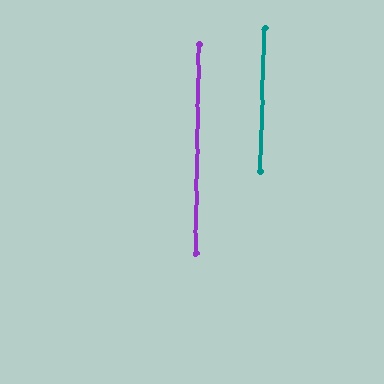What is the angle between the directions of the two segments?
Approximately 1 degree.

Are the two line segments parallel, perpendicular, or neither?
Parallel — their directions differ by only 0.9°.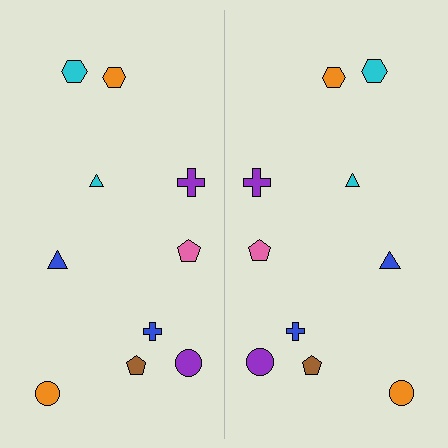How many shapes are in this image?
There are 20 shapes in this image.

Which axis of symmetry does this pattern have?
The pattern has a vertical axis of symmetry running through the center of the image.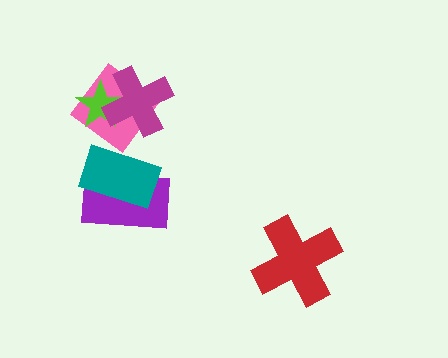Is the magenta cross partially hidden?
No, no other shape covers it.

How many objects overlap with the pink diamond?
3 objects overlap with the pink diamond.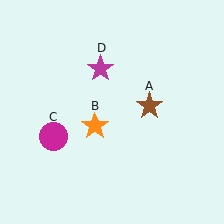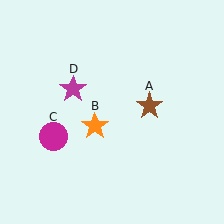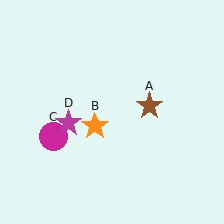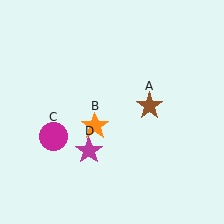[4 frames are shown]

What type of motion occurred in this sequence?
The magenta star (object D) rotated counterclockwise around the center of the scene.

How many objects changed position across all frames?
1 object changed position: magenta star (object D).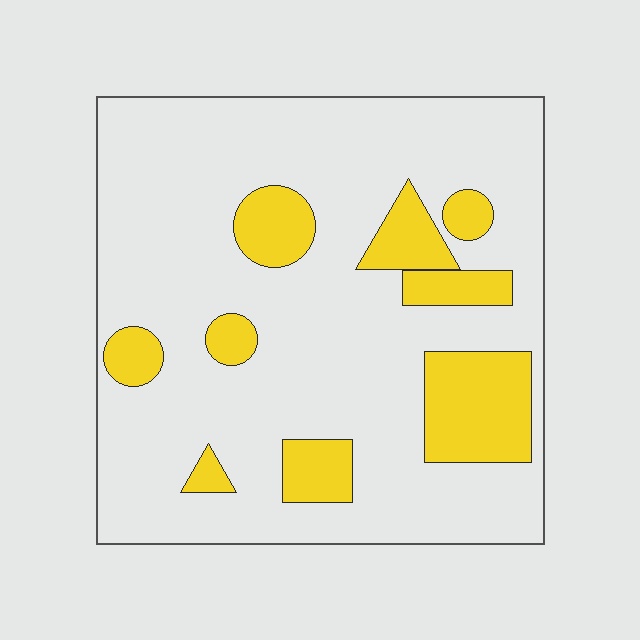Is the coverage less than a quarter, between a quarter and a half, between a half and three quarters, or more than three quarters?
Less than a quarter.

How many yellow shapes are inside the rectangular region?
9.